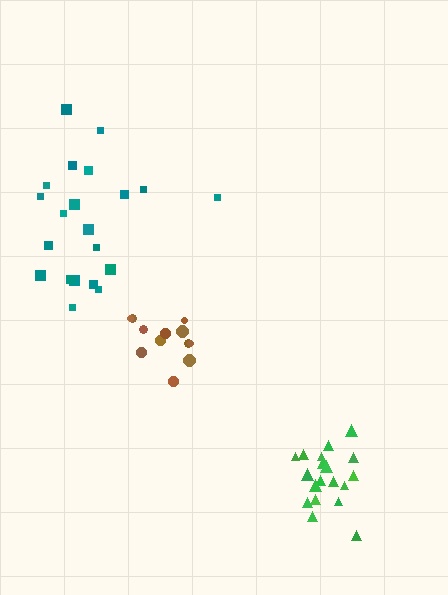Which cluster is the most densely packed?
Green.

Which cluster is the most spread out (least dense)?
Teal.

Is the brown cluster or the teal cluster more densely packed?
Brown.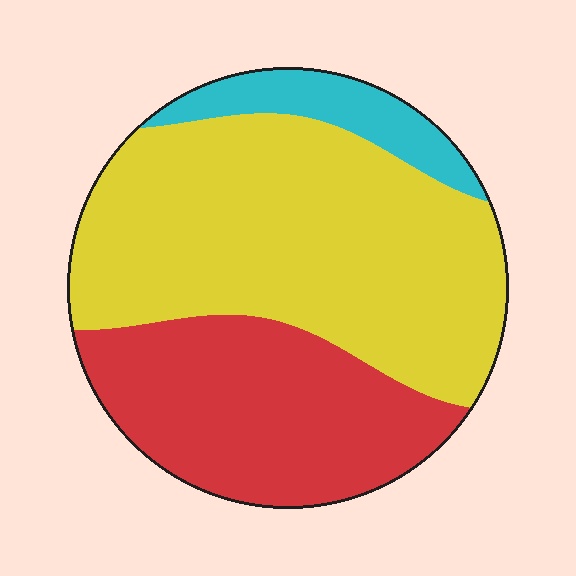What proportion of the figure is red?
Red takes up about one third (1/3) of the figure.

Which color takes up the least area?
Cyan, at roughly 10%.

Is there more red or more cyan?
Red.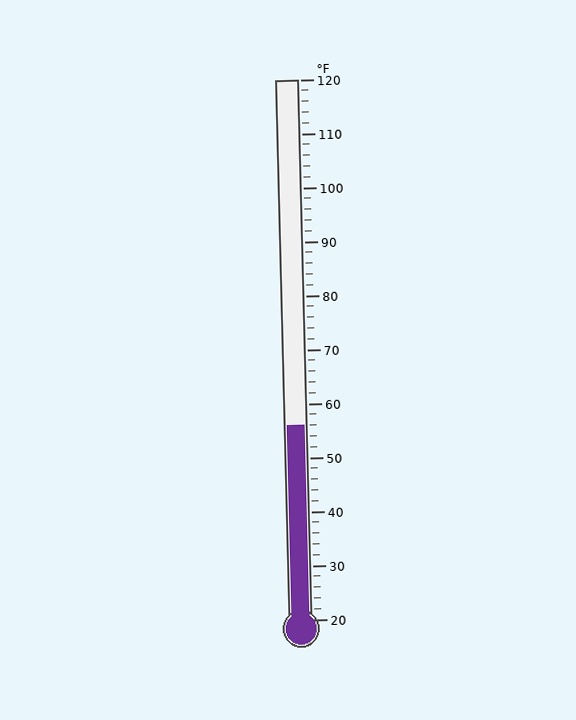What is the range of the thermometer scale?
The thermometer scale ranges from 20°F to 120°F.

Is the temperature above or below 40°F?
The temperature is above 40°F.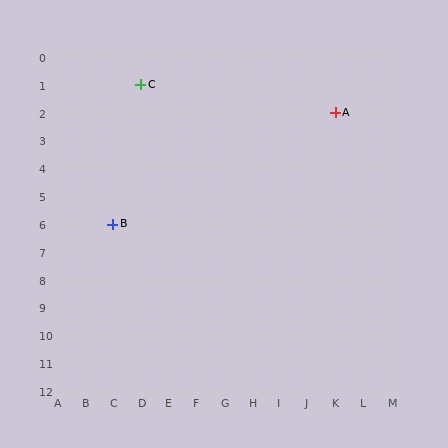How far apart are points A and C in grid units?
Points A and C are 7 columns and 1 row apart (about 7.1 grid units diagonally).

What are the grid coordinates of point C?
Point C is at grid coordinates (D, 1).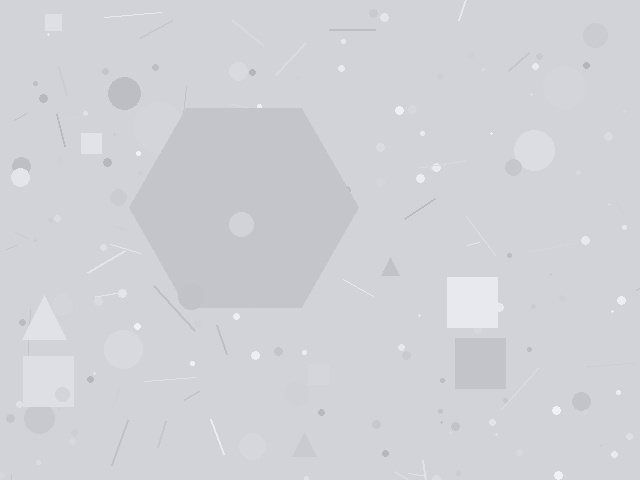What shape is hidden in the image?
A hexagon is hidden in the image.